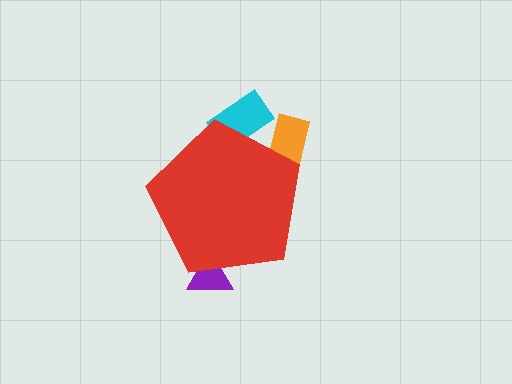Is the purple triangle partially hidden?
Yes, the purple triangle is partially hidden behind the red pentagon.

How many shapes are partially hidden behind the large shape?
3 shapes are partially hidden.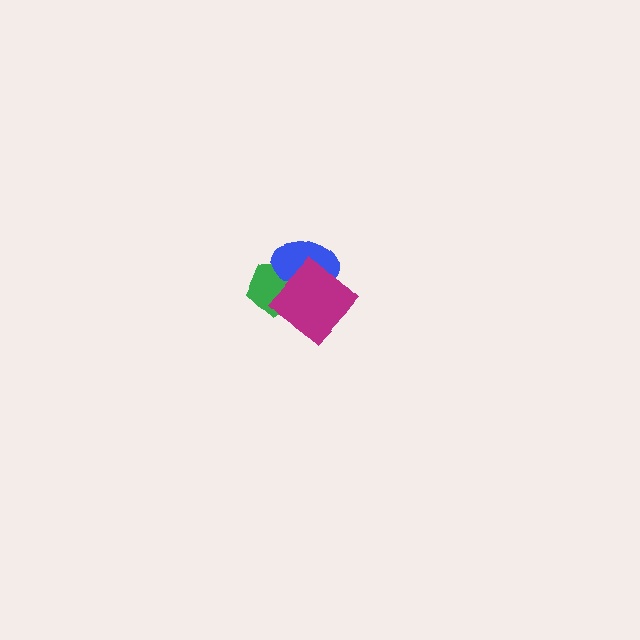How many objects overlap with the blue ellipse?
2 objects overlap with the blue ellipse.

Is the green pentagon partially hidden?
Yes, it is partially covered by another shape.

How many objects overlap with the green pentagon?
2 objects overlap with the green pentagon.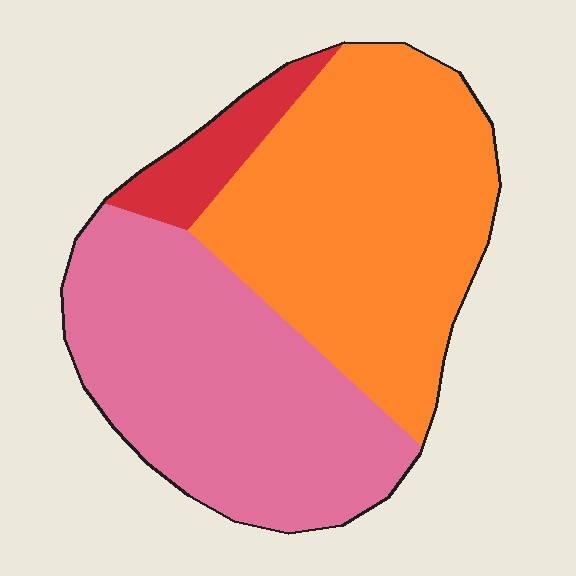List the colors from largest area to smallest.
From largest to smallest: orange, pink, red.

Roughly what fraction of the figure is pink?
Pink covers roughly 45% of the figure.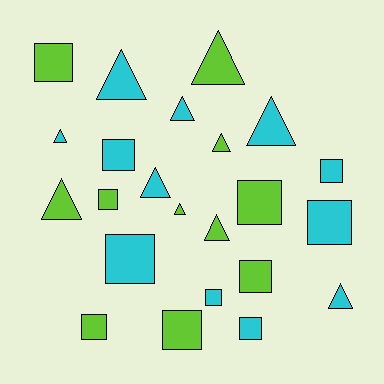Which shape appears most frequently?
Square, with 12 objects.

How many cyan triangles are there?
There are 6 cyan triangles.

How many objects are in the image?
There are 23 objects.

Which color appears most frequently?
Cyan, with 12 objects.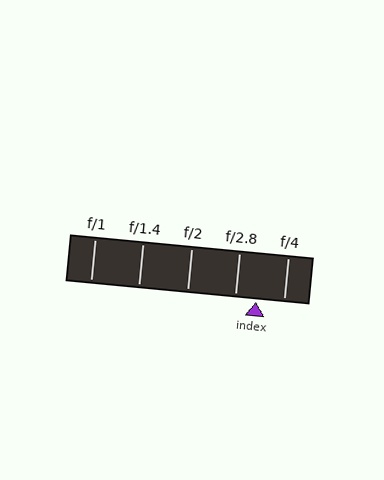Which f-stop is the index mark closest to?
The index mark is closest to f/2.8.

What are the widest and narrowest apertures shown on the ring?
The widest aperture shown is f/1 and the narrowest is f/4.